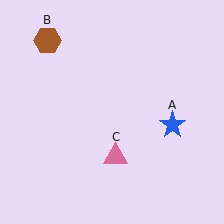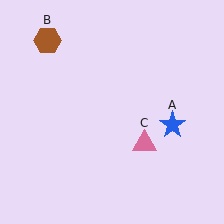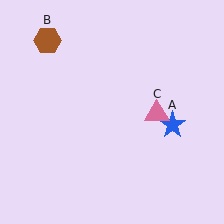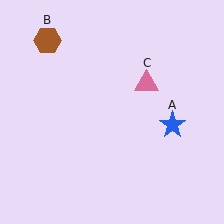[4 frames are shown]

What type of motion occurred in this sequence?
The pink triangle (object C) rotated counterclockwise around the center of the scene.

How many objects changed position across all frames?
1 object changed position: pink triangle (object C).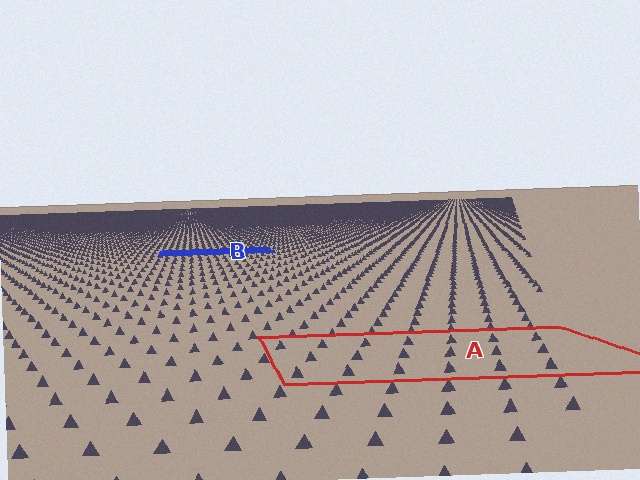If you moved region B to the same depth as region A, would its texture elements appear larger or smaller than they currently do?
They would appear larger. At a closer depth, the same texture elements are projected at a bigger on-screen size.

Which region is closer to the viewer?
Region A is closer. The texture elements there are larger and more spread out.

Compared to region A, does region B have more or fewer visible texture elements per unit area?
Region B has more texture elements per unit area — they are packed more densely because it is farther away.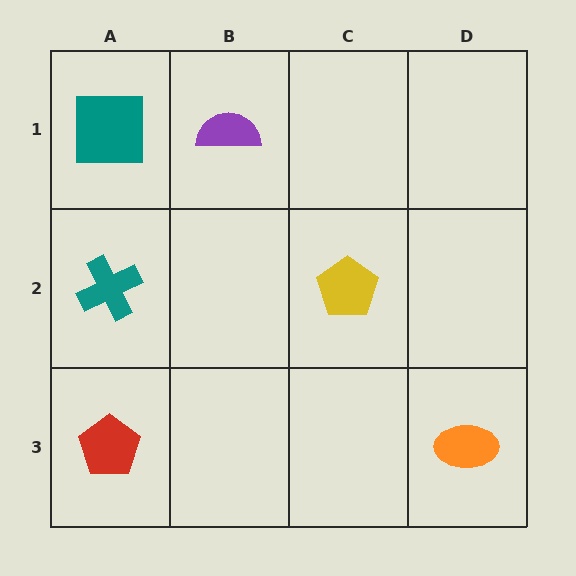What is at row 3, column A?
A red pentagon.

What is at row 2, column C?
A yellow pentagon.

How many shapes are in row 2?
2 shapes.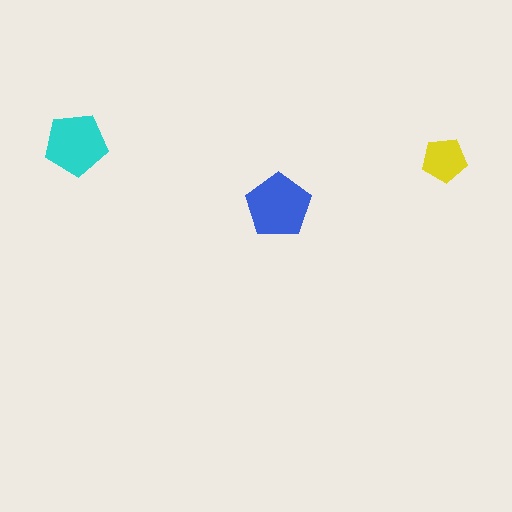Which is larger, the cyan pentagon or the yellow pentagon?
The cyan one.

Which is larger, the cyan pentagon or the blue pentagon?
The blue one.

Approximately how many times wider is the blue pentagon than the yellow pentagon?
About 1.5 times wider.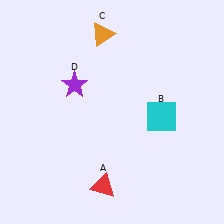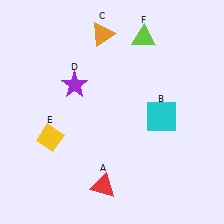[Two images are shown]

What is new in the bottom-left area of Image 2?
A yellow diamond (E) was added in the bottom-left area of Image 2.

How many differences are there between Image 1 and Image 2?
There are 2 differences between the two images.